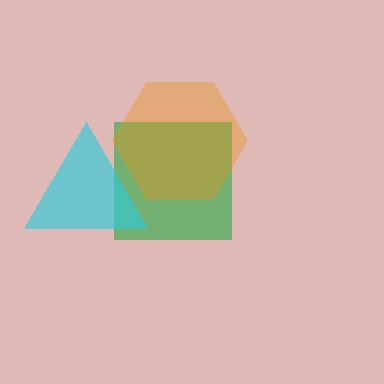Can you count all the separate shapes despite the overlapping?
Yes, there are 3 separate shapes.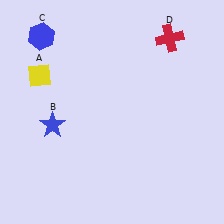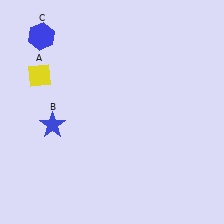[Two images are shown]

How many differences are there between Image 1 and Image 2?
There is 1 difference between the two images.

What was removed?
The red cross (D) was removed in Image 2.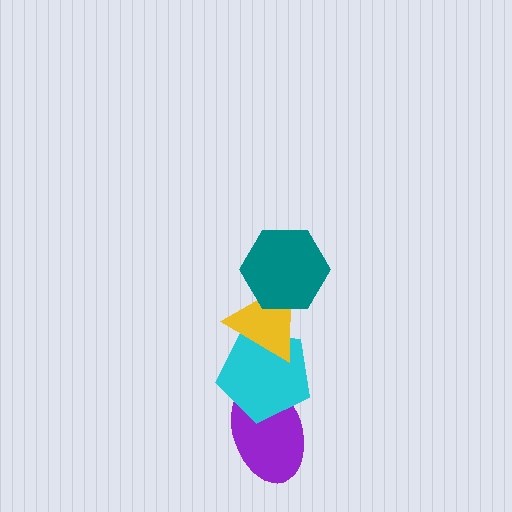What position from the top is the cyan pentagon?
The cyan pentagon is 3rd from the top.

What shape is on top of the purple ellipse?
The cyan pentagon is on top of the purple ellipse.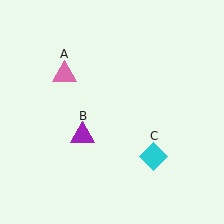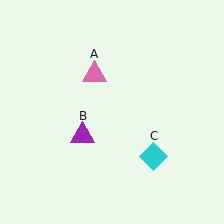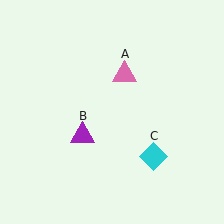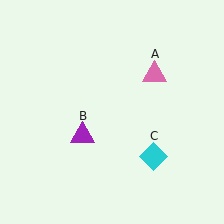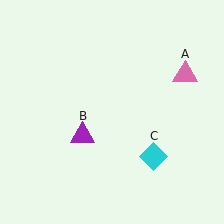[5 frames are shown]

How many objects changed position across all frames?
1 object changed position: pink triangle (object A).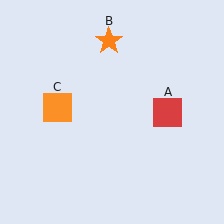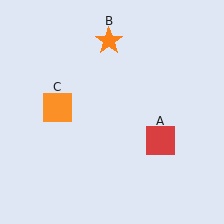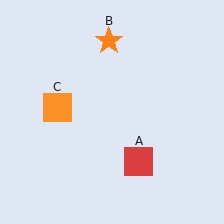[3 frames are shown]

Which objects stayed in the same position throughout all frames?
Orange star (object B) and orange square (object C) remained stationary.